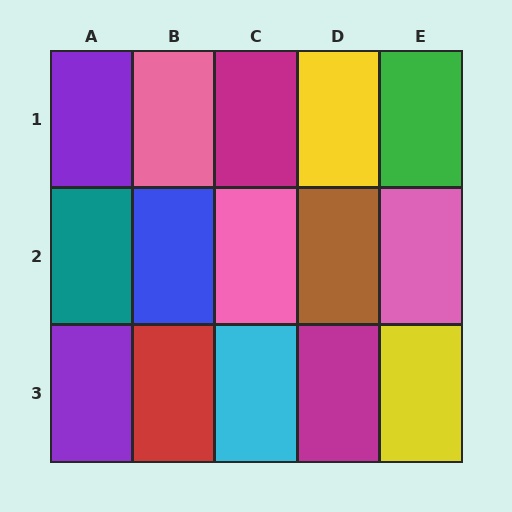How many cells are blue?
1 cell is blue.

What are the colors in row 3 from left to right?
Purple, red, cyan, magenta, yellow.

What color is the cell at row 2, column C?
Pink.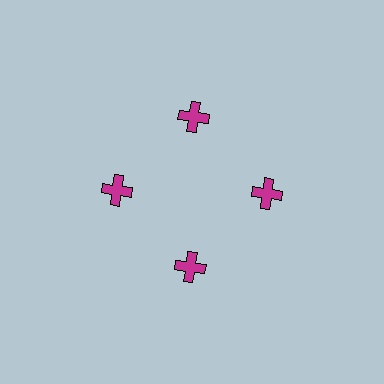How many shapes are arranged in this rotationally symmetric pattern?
There are 4 shapes, arranged in 4 groups of 1.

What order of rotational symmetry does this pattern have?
This pattern has 4-fold rotational symmetry.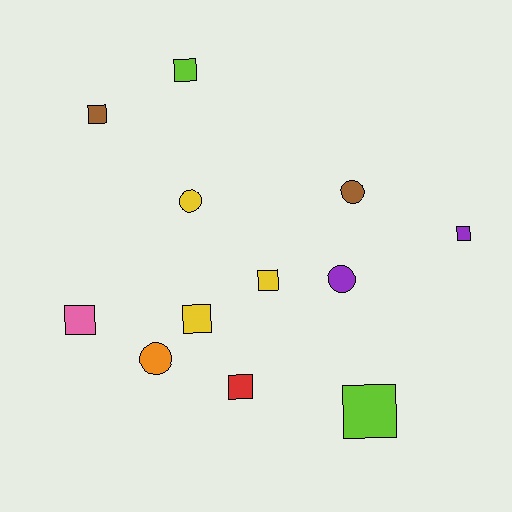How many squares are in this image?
There are 8 squares.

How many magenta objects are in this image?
There are no magenta objects.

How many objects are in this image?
There are 12 objects.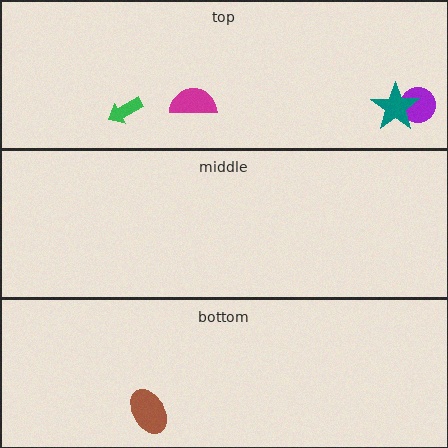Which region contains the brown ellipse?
The bottom region.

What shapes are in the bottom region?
The brown ellipse.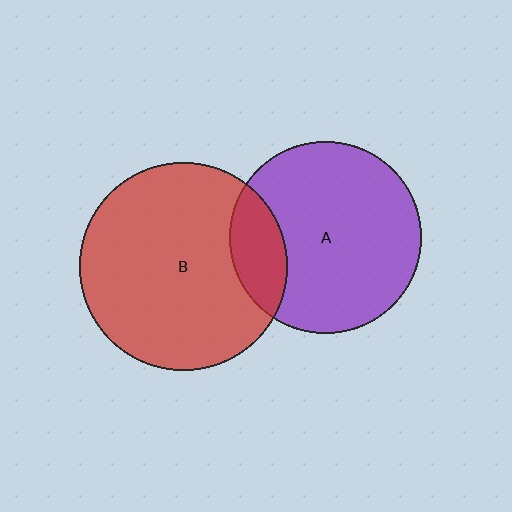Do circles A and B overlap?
Yes.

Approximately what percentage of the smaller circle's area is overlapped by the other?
Approximately 20%.